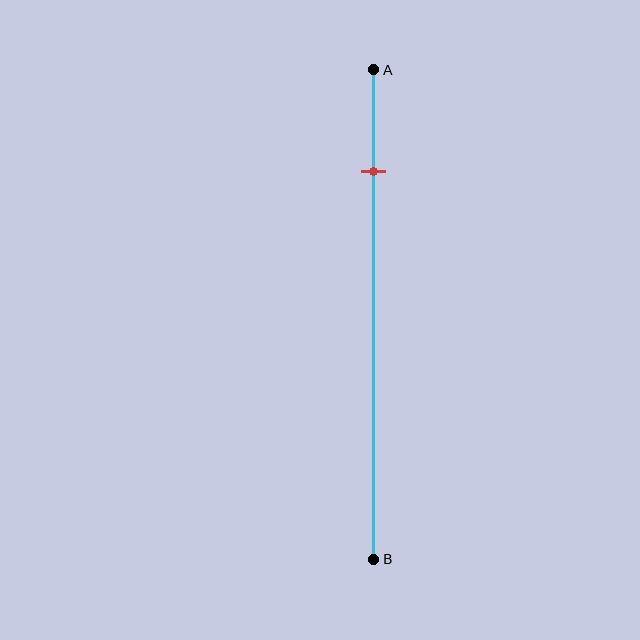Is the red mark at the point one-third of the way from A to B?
No, the mark is at about 20% from A, not at the 33% one-third point.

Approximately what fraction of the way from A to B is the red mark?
The red mark is approximately 20% of the way from A to B.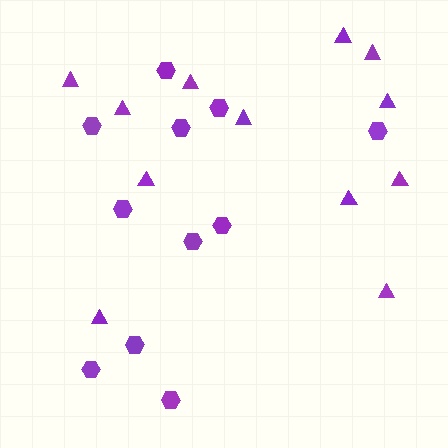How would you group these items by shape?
There are 2 groups: one group of triangles (12) and one group of hexagons (11).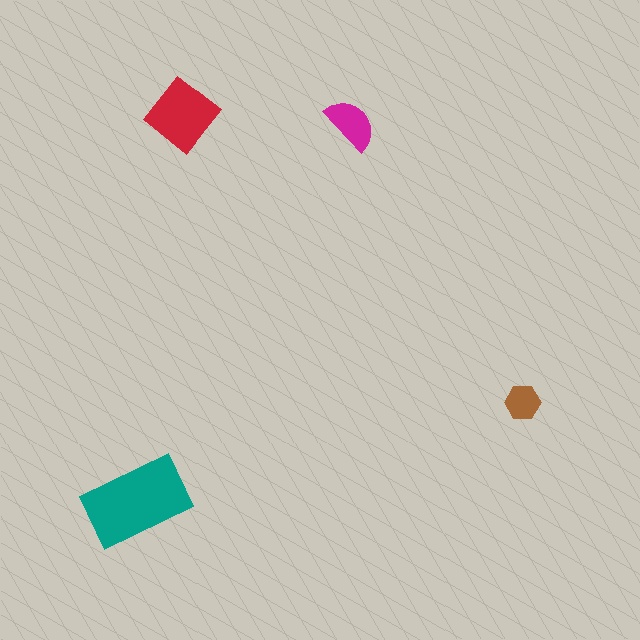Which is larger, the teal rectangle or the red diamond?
The teal rectangle.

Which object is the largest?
The teal rectangle.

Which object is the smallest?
The brown hexagon.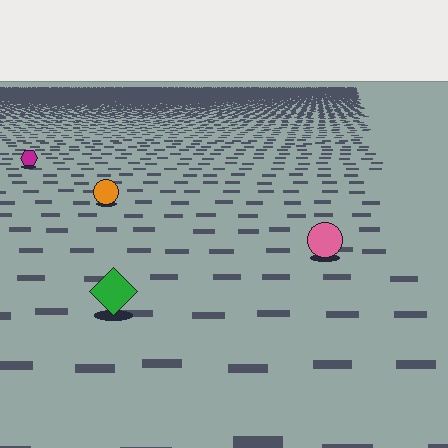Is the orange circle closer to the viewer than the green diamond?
No. The green diamond is closer — you can tell from the texture gradient: the ground texture is coarser near it.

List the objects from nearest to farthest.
From nearest to farthest: the green diamond, the pink circle, the orange circle, the magenta hexagon.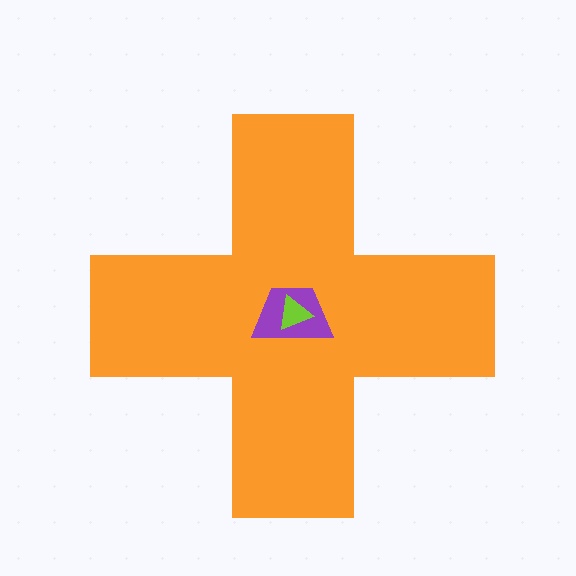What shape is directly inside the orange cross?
The purple trapezoid.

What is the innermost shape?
The lime triangle.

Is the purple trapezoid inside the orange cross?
Yes.